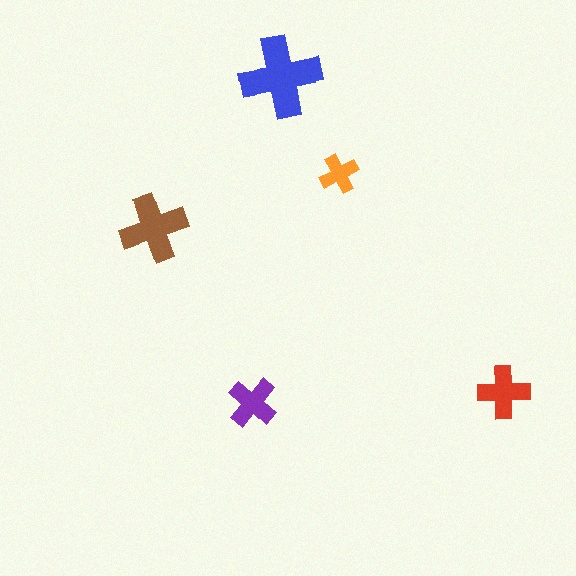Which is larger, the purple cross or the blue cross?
The blue one.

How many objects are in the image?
There are 5 objects in the image.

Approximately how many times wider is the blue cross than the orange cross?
About 2 times wider.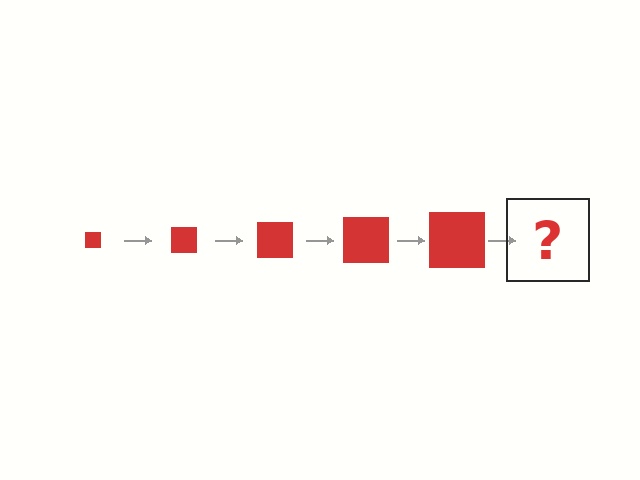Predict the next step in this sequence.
The next step is a red square, larger than the previous one.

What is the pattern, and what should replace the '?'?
The pattern is that the square gets progressively larger each step. The '?' should be a red square, larger than the previous one.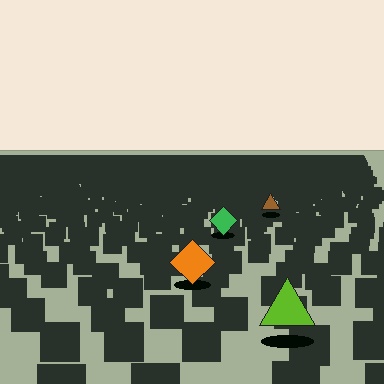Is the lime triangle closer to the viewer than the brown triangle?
Yes. The lime triangle is closer — you can tell from the texture gradient: the ground texture is coarser near it.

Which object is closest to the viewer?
The lime triangle is closest. The texture marks near it are larger and more spread out.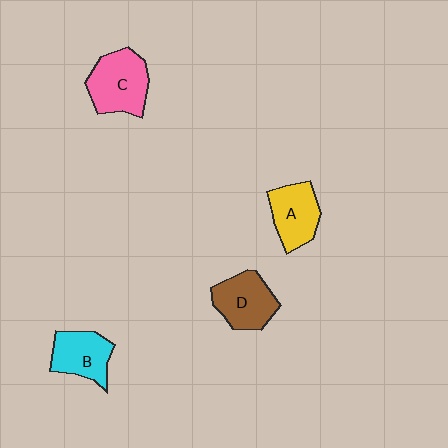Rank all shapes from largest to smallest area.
From largest to smallest: C (pink), D (brown), A (yellow), B (cyan).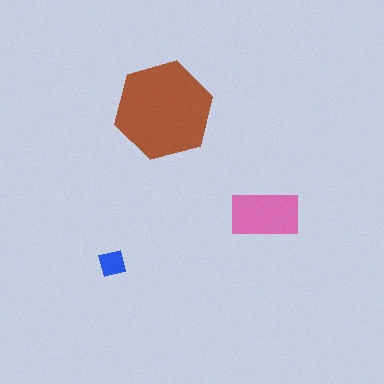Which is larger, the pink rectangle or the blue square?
The pink rectangle.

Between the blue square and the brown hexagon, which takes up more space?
The brown hexagon.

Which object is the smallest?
The blue square.